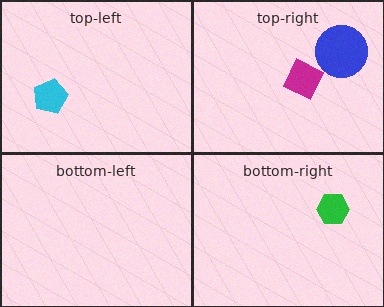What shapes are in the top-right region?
The magenta diamond, the blue circle.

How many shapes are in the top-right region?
2.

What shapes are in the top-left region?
The cyan pentagon.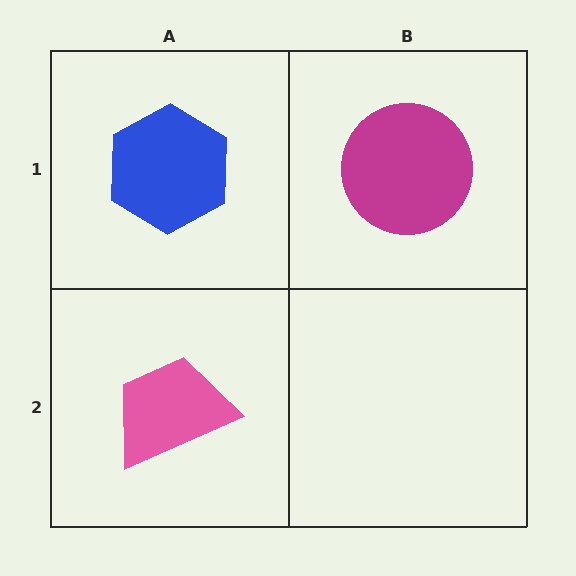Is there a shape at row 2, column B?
No, that cell is empty.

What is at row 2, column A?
A pink trapezoid.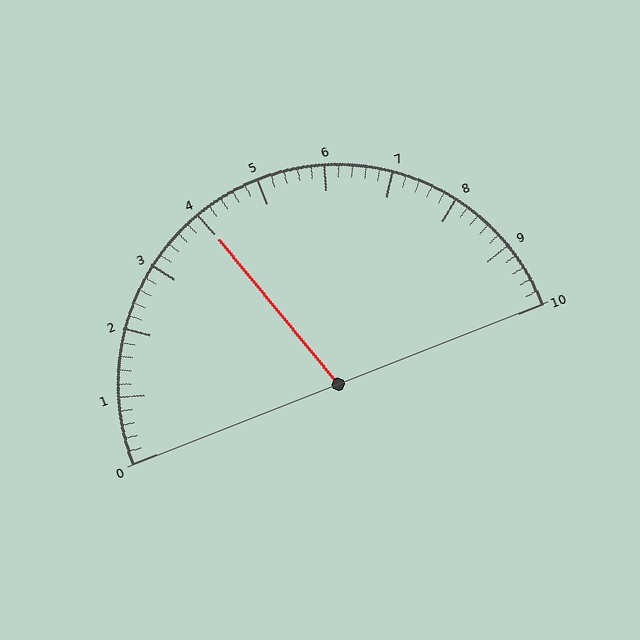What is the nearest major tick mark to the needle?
The nearest major tick mark is 4.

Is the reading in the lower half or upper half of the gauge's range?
The reading is in the lower half of the range (0 to 10).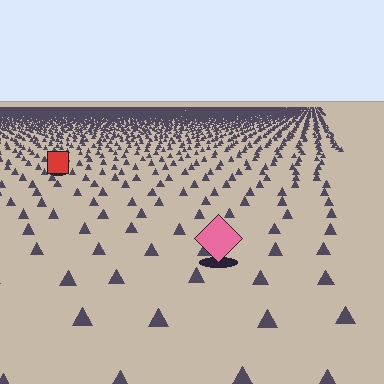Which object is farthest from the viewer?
The red square is farthest from the viewer. It appears smaller and the ground texture around it is denser.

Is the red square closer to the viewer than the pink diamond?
No. The pink diamond is closer — you can tell from the texture gradient: the ground texture is coarser near it.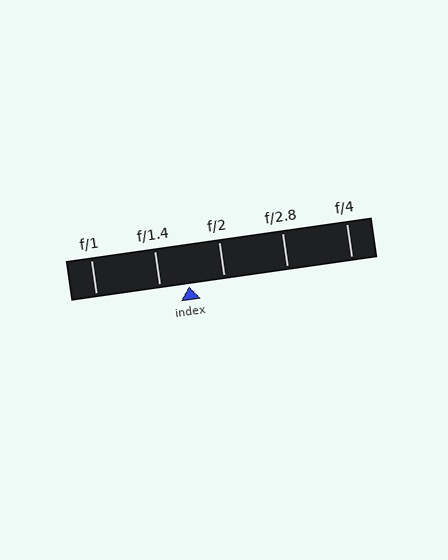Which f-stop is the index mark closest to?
The index mark is closest to f/1.4.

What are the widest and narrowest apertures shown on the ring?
The widest aperture shown is f/1 and the narrowest is f/4.